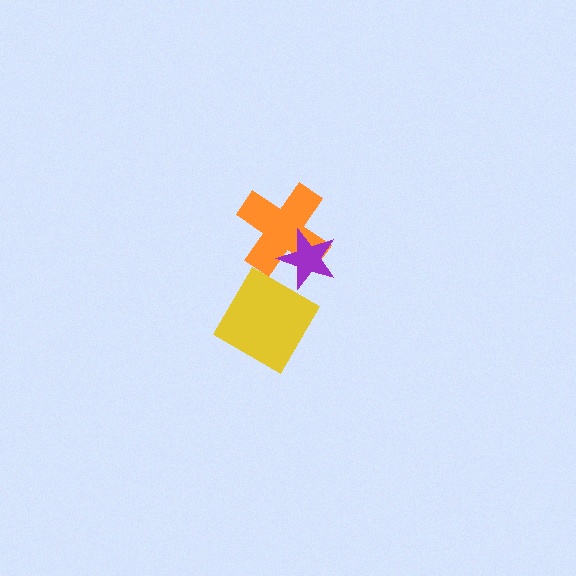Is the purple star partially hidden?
No, no other shape covers it.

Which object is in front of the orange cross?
The purple star is in front of the orange cross.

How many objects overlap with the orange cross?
1 object overlaps with the orange cross.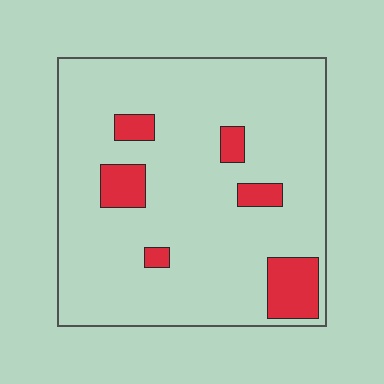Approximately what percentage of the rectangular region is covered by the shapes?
Approximately 10%.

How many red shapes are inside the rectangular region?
6.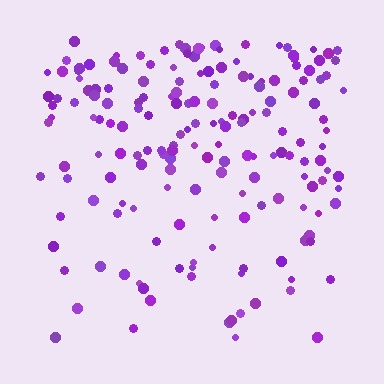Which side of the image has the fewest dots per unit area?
The bottom.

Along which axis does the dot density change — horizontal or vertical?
Vertical.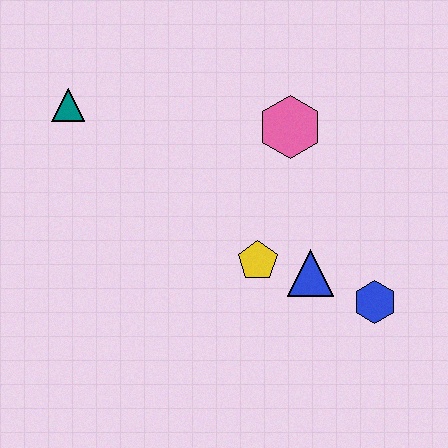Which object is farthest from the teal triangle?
The blue hexagon is farthest from the teal triangle.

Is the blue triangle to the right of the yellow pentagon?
Yes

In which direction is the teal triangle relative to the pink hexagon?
The teal triangle is to the left of the pink hexagon.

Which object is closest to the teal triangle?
The pink hexagon is closest to the teal triangle.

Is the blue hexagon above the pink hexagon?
No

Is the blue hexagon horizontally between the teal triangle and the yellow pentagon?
No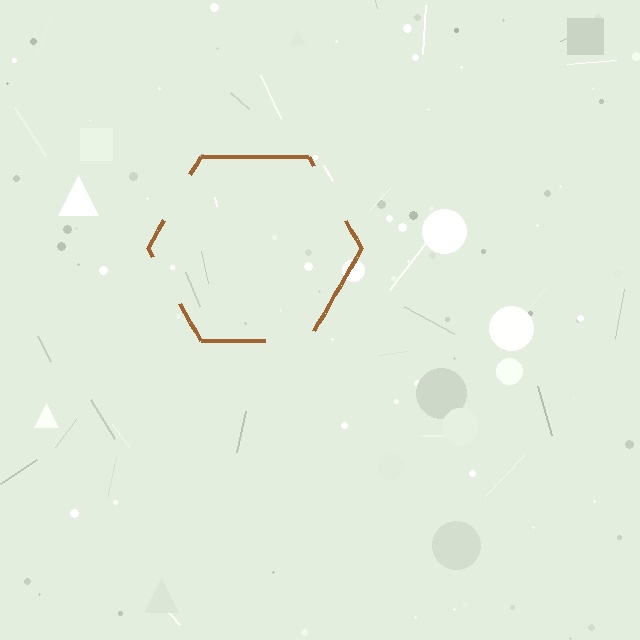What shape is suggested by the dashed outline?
The dashed outline suggests a hexagon.